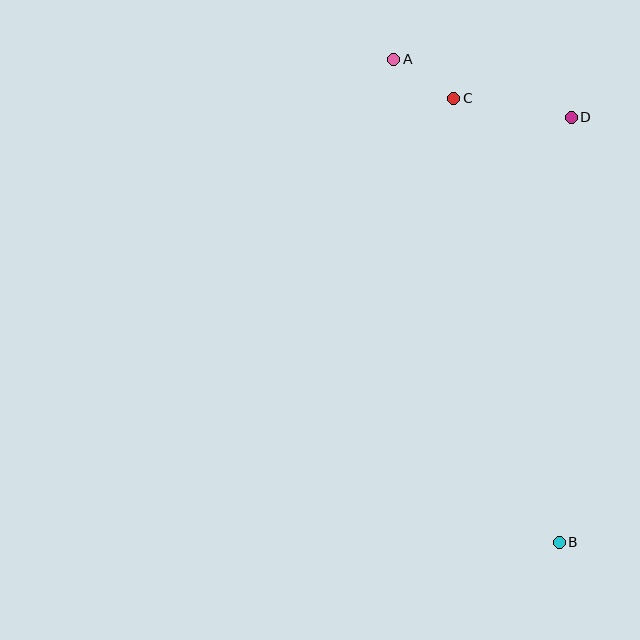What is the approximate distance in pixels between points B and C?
The distance between B and C is approximately 456 pixels.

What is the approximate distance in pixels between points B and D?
The distance between B and D is approximately 425 pixels.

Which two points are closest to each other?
Points A and C are closest to each other.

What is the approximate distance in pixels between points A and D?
The distance between A and D is approximately 187 pixels.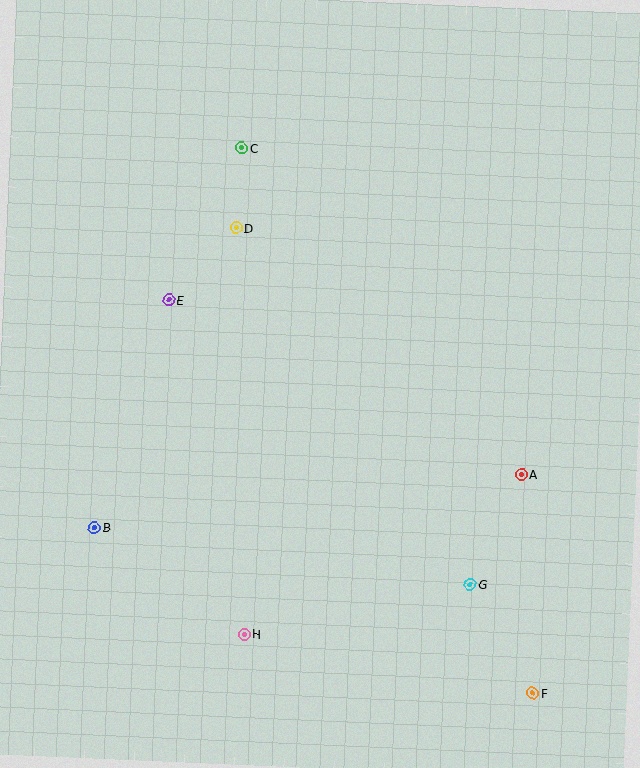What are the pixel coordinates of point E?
Point E is at (168, 300).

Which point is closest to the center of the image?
Point E at (168, 300) is closest to the center.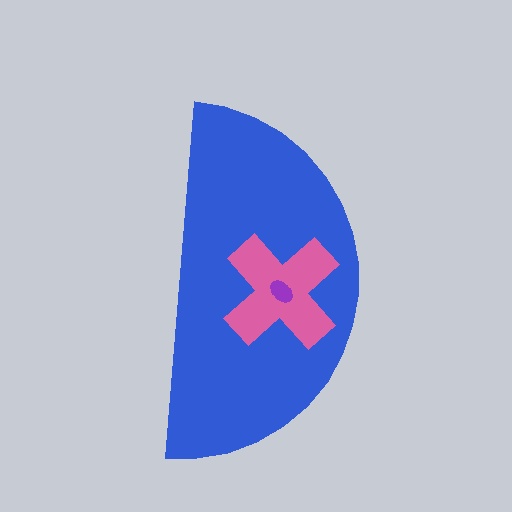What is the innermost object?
The purple ellipse.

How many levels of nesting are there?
3.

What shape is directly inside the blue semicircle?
The pink cross.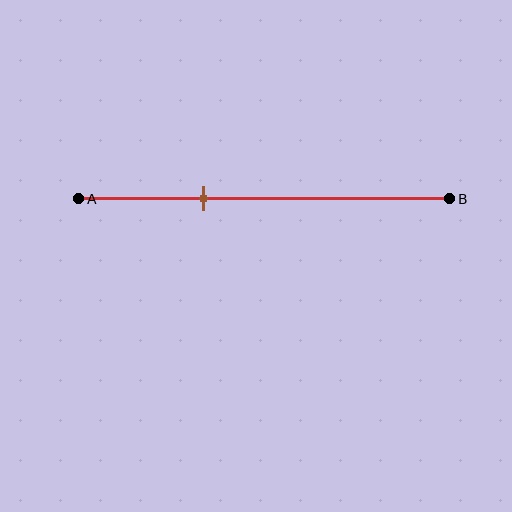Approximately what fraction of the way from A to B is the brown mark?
The brown mark is approximately 35% of the way from A to B.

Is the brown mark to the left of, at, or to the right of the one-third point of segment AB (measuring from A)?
The brown mark is approximately at the one-third point of segment AB.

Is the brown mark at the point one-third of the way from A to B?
Yes, the mark is approximately at the one-third point.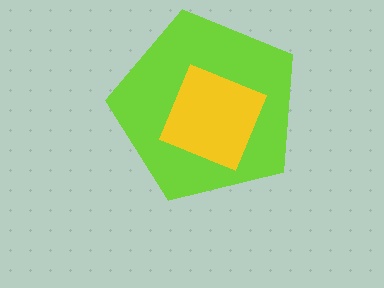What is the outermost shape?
The lime pentagon.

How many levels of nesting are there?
2.